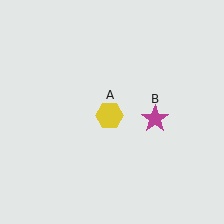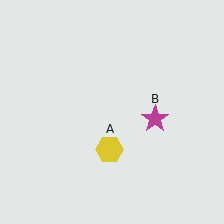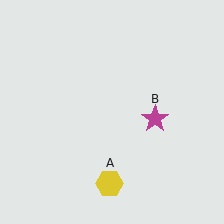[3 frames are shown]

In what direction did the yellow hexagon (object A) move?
The yellow hexagon (object A) moved down.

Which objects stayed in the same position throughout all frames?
Magenta star (object B) remained stationary.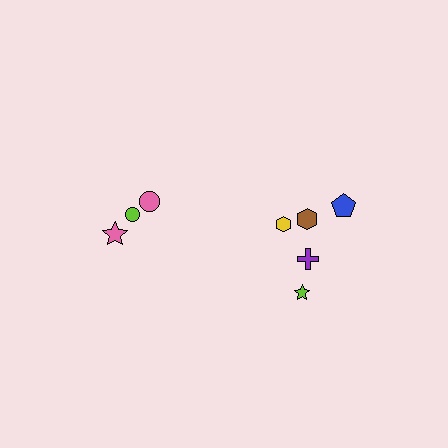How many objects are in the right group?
There are 5 objects.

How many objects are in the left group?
There are 3 objects.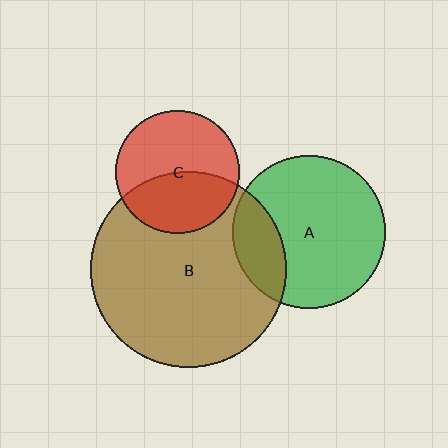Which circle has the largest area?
Circle B (brown).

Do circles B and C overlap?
Yes.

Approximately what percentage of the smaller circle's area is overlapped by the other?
Approximately 45%.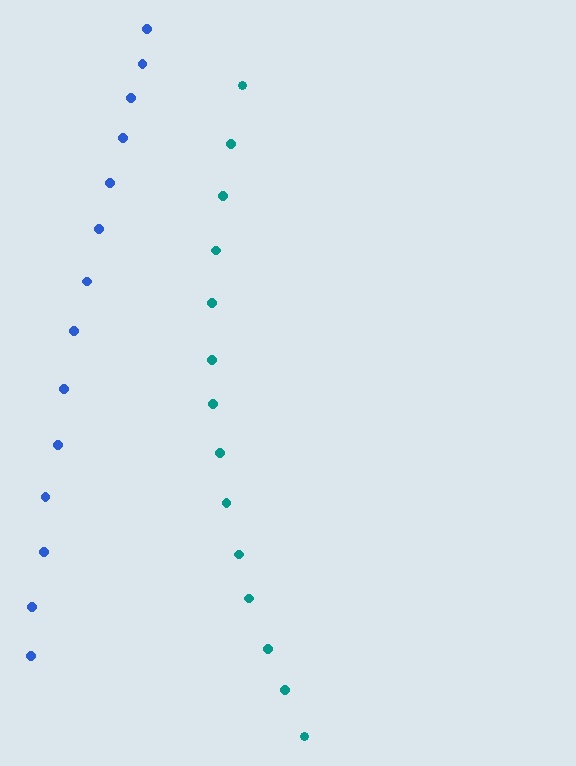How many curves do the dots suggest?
There are 2 distinct paths.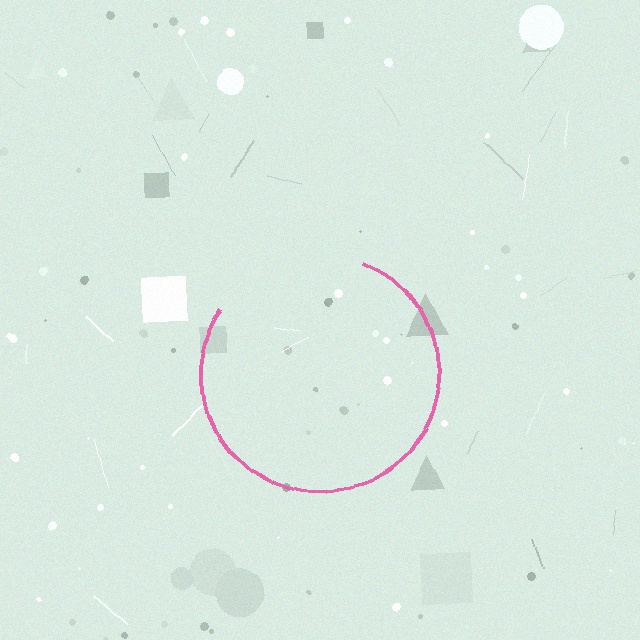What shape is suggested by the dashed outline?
The dashed outline suggests a circle.